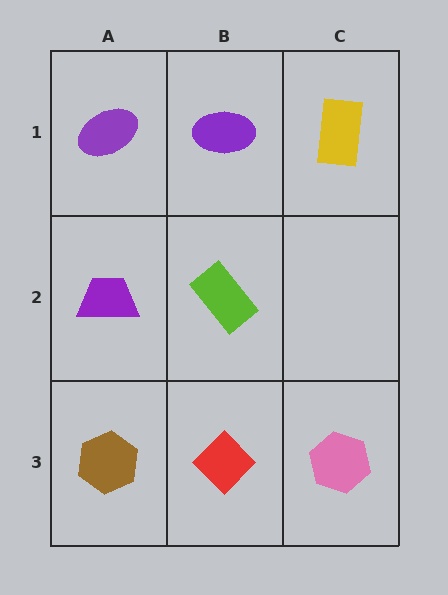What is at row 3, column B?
A red diamond.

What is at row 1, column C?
A yellow rectangle.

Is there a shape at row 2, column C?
No, that cell is empty.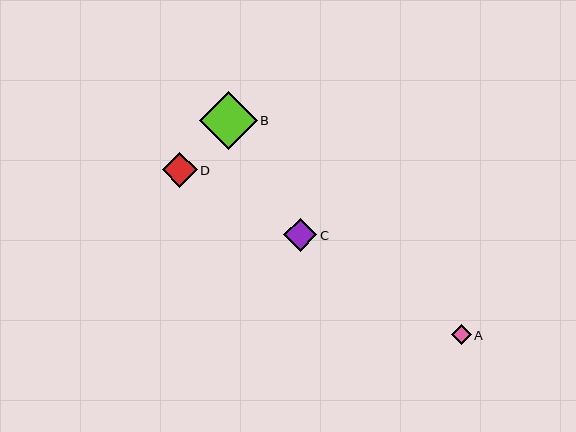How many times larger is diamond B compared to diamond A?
Diamond B is approximately 2.9 times the size of diamond A.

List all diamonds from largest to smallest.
From largest to smallest: B, D, C, A.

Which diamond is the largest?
Diamond B is the largest with a size of approximately 58 pixels.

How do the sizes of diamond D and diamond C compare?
Diamond D and diamond C are approximately the same size.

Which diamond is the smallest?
Diamond A is the smallest with a size of approximately 20 pixels.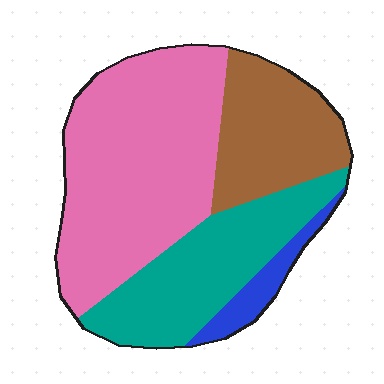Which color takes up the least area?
Blue, at roughly 5%.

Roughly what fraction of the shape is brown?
Brown covers around 20% of the shape.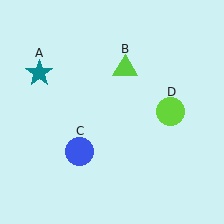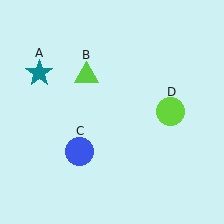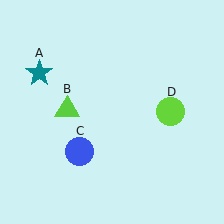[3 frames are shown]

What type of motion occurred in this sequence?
The lime triangle (object B) rotated counterclockwise around the center of the scene.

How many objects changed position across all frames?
1 object changed position: lime triangle (object B).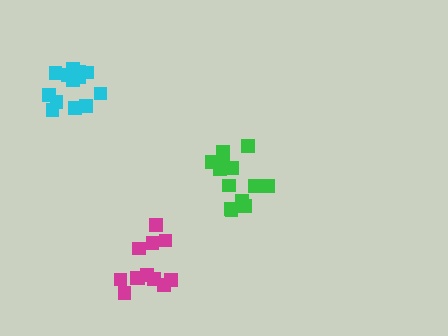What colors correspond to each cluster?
The clusters are colored: green, cyan, magenta.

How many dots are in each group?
Group 1: 13 dots, Group 2: 13 dots, Group 3: 12 dots (38 total).